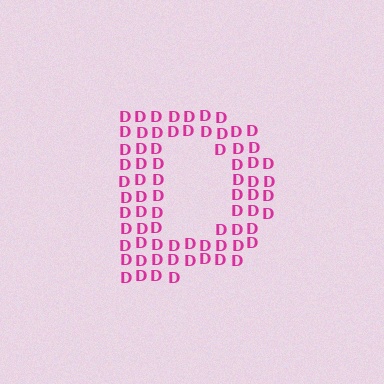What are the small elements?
The small elements are letter D's.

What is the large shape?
The large shape is the letter D.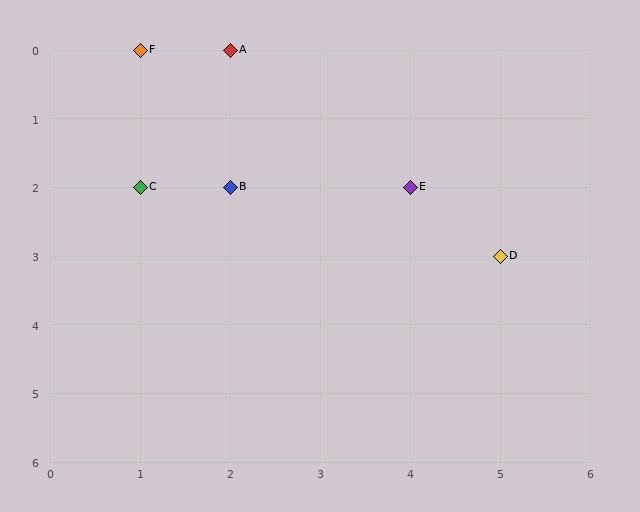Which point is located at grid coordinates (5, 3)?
Point D is at (5, 3).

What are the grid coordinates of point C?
Point C is at grid coordinates (1, 2).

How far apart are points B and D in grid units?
Points B and D are 3 columns and 1 row apart (about 3.2 grid units diagonally).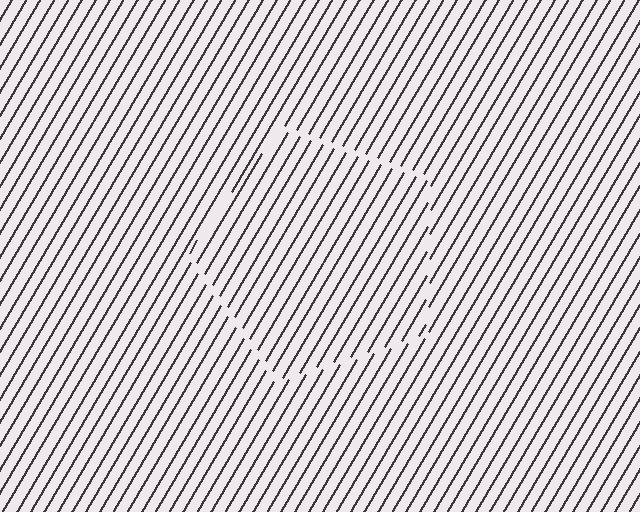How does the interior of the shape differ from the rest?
The interior of the shape contains the same grating, shifted by half a period — the contour is defined by the phase discontinuity where line-ends from the inner and outer gratings abut.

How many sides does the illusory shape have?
5 sides — the line-ends trace a pentagon.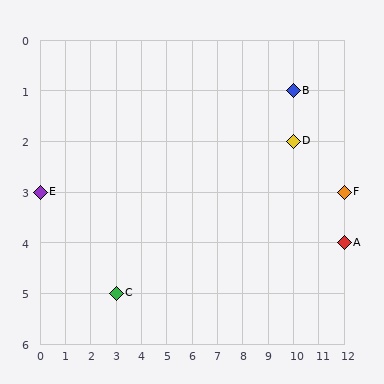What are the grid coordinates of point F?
Point F is at grid coordinates (12, 3).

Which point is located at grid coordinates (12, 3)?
Point F is at (12, 3).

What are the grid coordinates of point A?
Point A is at grid coordinates (12, 4).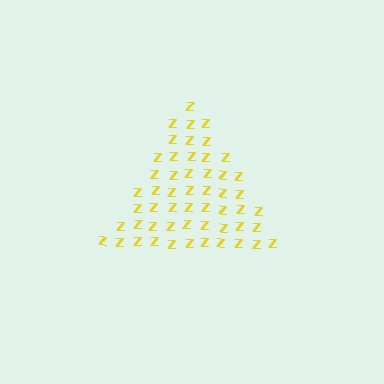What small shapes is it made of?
It is made of small letter Z's.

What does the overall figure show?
The overall figure shows a triangle.